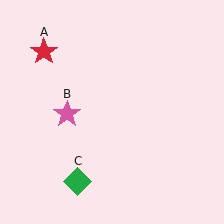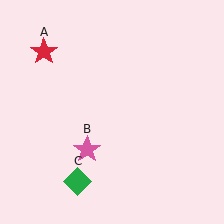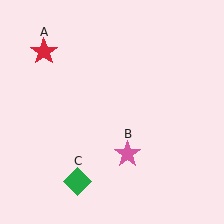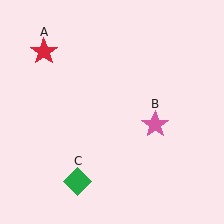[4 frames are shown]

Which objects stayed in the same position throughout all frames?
Red star (object A) and green diamond (object C) remained stationary.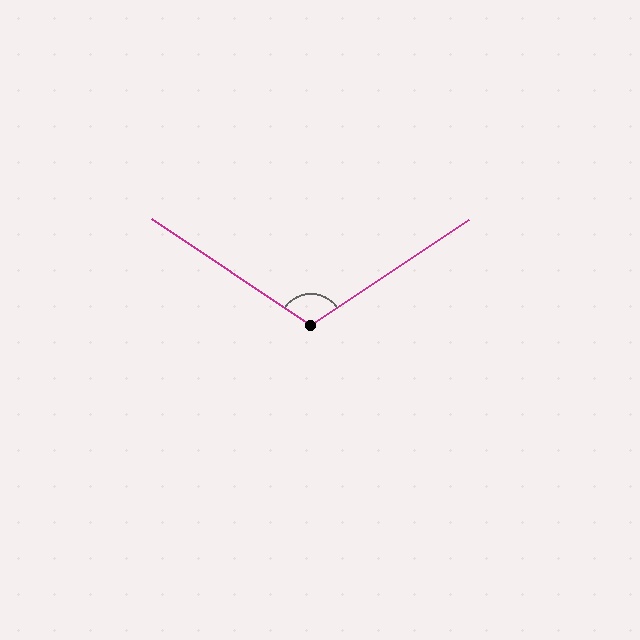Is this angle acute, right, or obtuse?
It is obtuse.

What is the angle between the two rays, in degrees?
Approximately 112 degrees.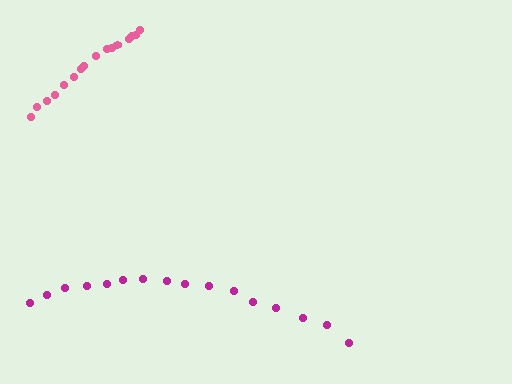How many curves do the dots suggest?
There are 2 distinct paths.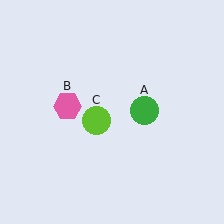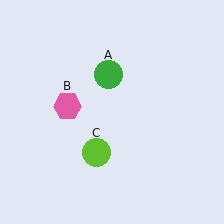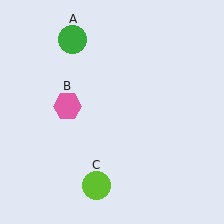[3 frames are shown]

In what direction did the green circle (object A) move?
The green circle (object A) moved up and to the left.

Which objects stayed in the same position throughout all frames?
Pink hexagon (object B) remained stationary.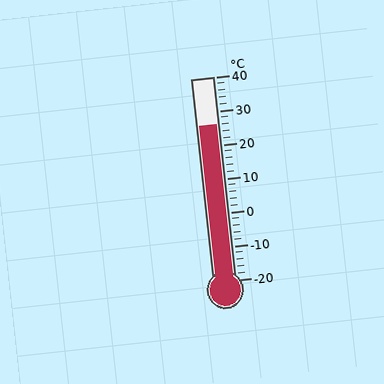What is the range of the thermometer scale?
The thermometer scale ranges from -20°C to 40°C.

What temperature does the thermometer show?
The thermometer shows approximately 26°C.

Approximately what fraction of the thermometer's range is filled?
The thermometer is filled to approximately 75% of its range.